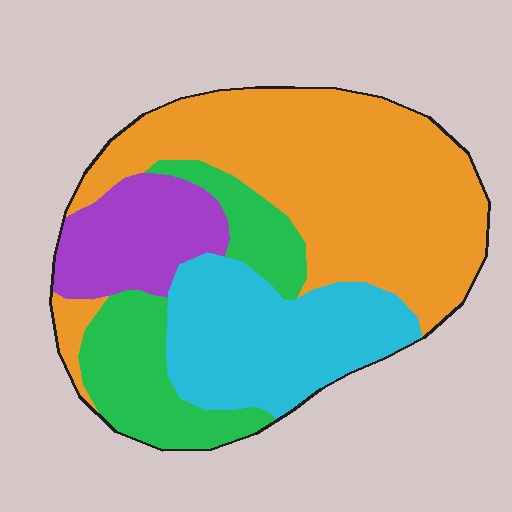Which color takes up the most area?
Orange, at roughly 45%.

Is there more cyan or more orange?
Orange.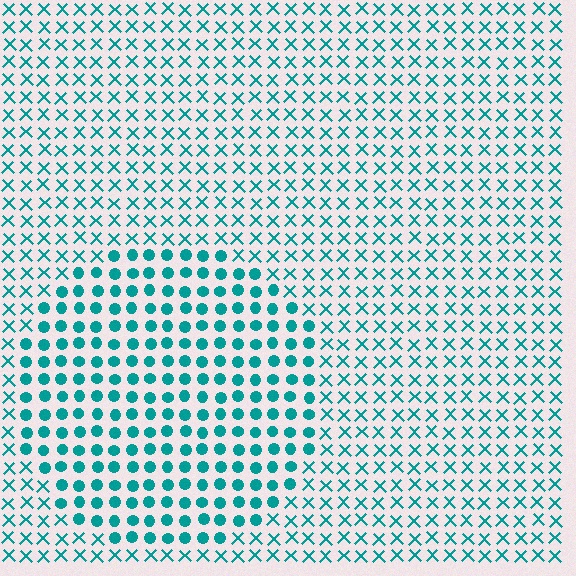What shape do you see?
I see a circle.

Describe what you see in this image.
The image is filled with small teal elements arranged in a uniform grid. A circle-shaped region contains circles, while the surrounding area contains X marks. The boundary is defined purely by the change in element shape.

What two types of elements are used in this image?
The image uses circles inside the circle region and X marks outside it.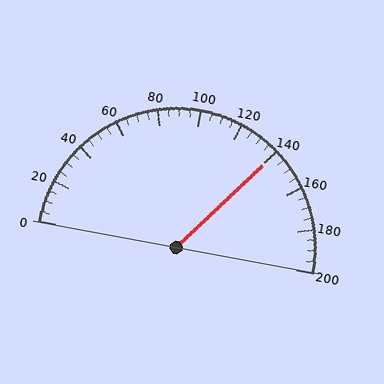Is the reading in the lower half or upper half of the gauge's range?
The reading is in the upper half of the range (0 to 200).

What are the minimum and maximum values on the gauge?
The gauge ranges from 0 to 200.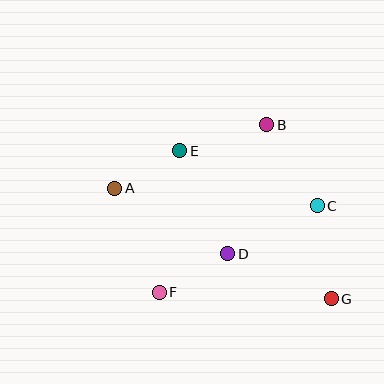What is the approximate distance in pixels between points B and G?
The distance between B and G is approximately 185 pixels.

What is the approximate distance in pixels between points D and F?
The distance between D and F is approximately 79 pixels.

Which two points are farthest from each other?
Points A and G are farthest from each other.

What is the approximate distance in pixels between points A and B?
The distance between A and B is approximately 165 pixels.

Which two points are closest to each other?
Points A and E are closest to each other.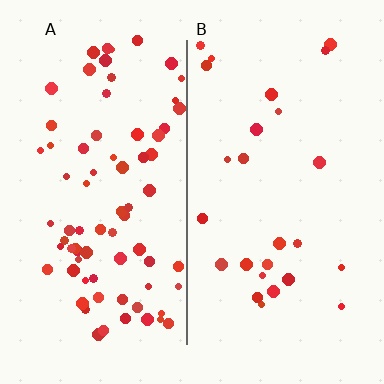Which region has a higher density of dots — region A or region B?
A (the left).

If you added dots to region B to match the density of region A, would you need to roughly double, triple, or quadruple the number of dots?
Approximately triple.